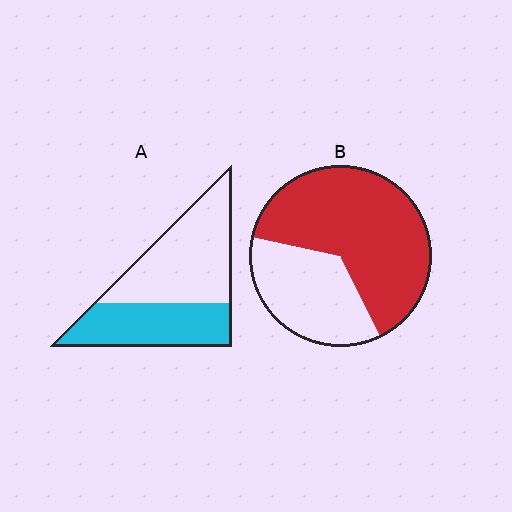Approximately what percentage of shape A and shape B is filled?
A is approximately 40% and B is approximately 65%.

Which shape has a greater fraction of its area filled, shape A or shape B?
Shape B.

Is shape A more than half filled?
No.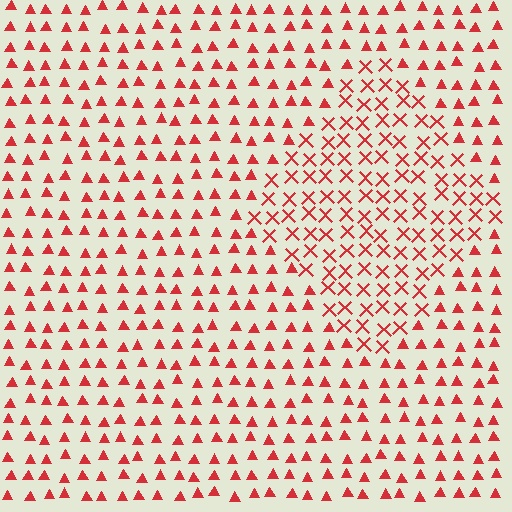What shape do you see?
I see a diamond.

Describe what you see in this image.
The image is filled with small red elements arranged in a uniform grid. A diamond-shaped region contains X marks, while the surrounding area contains triangles. The boundary is defined purely by the change in element shape.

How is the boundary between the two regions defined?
The boundary is defined by a change in element shape: X marks inside vs. triangles outside. All elements share the same color and spacing.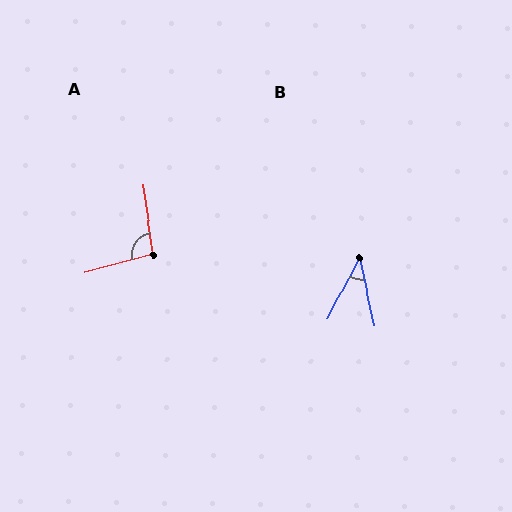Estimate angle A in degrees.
Approximately 97 degrees.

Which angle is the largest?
A, at approximately 97 degrees.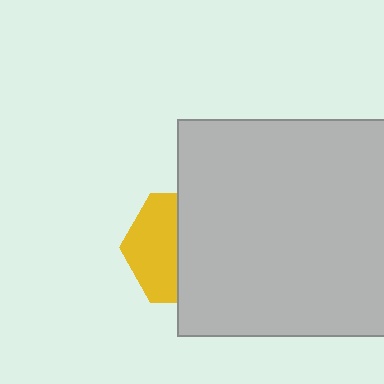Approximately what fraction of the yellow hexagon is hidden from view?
Roughly 55% of the yellow hexagon is hidden behind the light gray square.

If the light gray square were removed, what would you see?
You would see the complete yellow hexagon.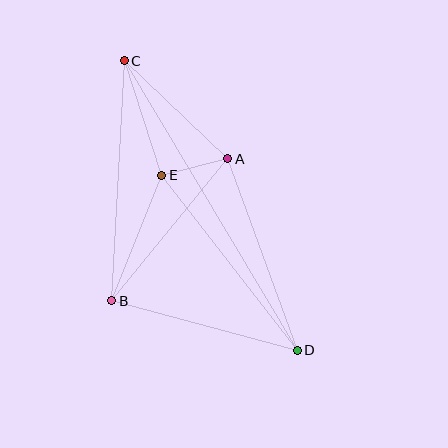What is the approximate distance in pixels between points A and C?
The distance between A and C is approximately 142 pixels.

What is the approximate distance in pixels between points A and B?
The distance between A and B is approximately 184 pixels.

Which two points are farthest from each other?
Points C and D are farthest from each other.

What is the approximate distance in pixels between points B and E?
The distance between B and E is approximately 135 pixels.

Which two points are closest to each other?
Points A and E are closest to each other.